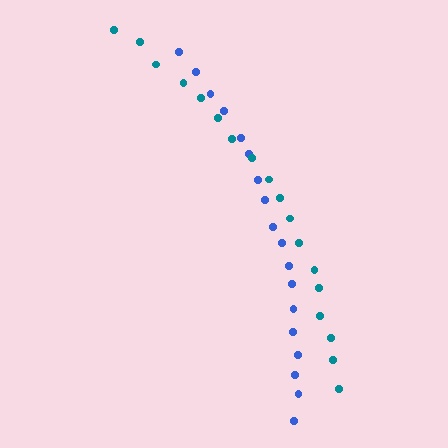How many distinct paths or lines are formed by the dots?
There are 2 distinct paths.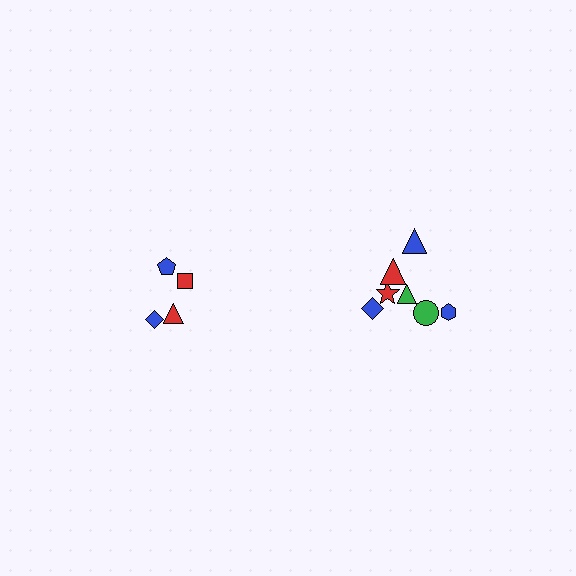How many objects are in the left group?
There are 4 objects.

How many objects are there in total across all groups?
There are 11 objects.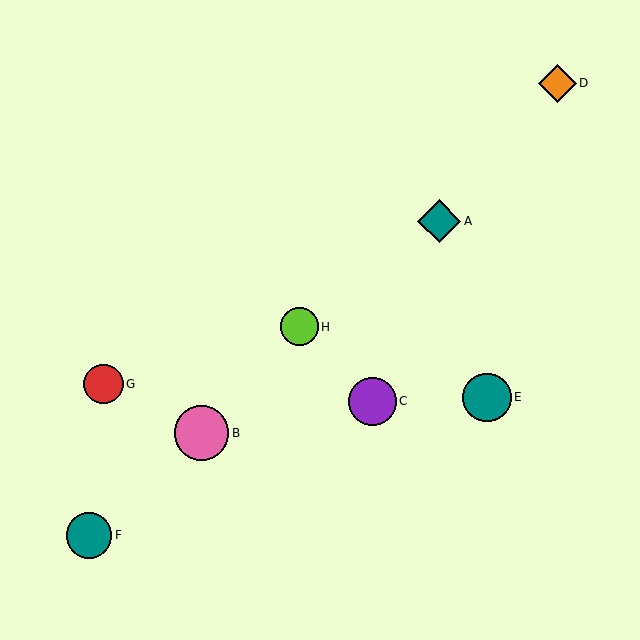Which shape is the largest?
The pink circle (labeled B) is the largest.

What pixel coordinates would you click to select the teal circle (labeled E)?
Click at (487, 397) to select the teal circle E.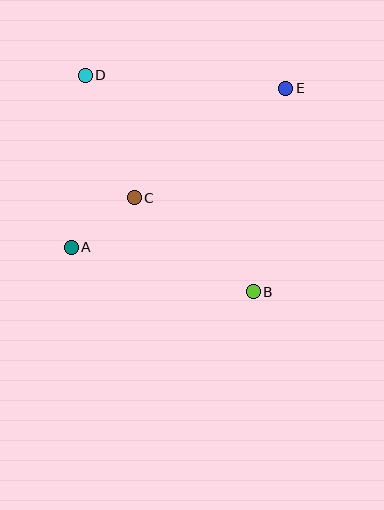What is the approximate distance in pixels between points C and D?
The distance between C and D is approximately 132 pixels.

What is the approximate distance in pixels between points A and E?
The distance between A and E is approximately 267 pixels.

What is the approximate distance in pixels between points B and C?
The distance between B and C is approximately 152 pixels.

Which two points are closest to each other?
Points A and C are closest to each other.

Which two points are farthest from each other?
Points B and D are farthest from each other.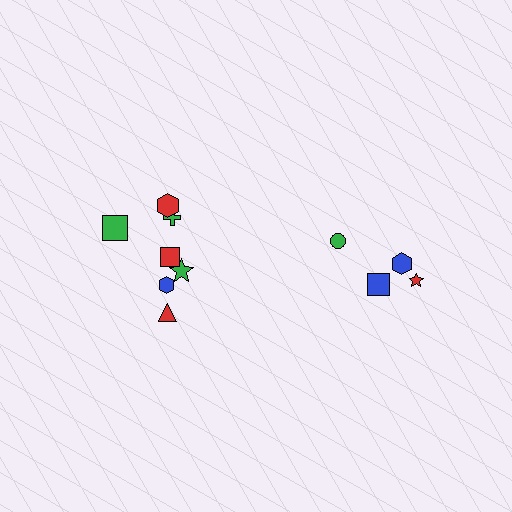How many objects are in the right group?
There are 4 objects.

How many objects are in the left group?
There are 7 objects.